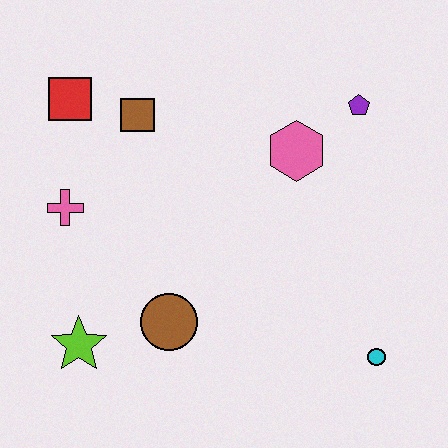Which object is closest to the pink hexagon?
The purple pentagon is closest to the pink hexagon.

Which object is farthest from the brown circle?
The purple pentagon is farthest from the brown circle.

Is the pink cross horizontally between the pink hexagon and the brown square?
No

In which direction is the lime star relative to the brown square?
The lime star is below the brown square.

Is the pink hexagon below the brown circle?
No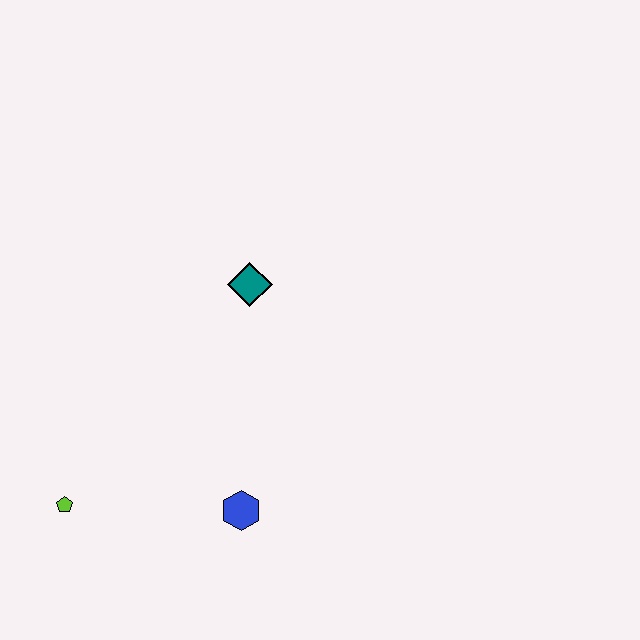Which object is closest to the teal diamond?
The blue hexagon is closest to the teal diamond.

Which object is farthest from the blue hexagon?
The teal diamond is farthest from the blue hexagon.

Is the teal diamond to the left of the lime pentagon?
No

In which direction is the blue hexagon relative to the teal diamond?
The blue hexagon is below the teal diamond.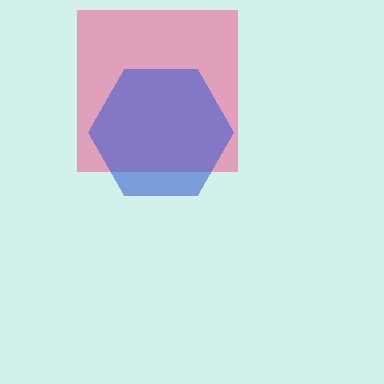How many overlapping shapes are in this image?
There are 2 overlapping shapes in the image.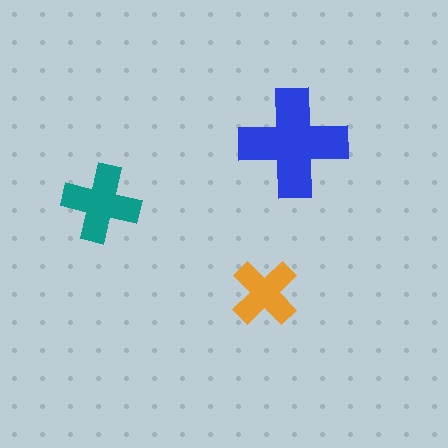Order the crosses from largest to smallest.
the blue one, the teal one, the orange one.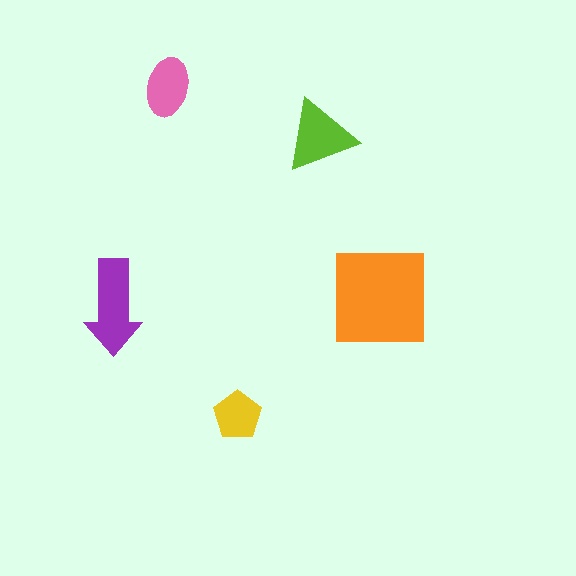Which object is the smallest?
The yellow pentagon.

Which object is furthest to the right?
The orange square is rightmost.